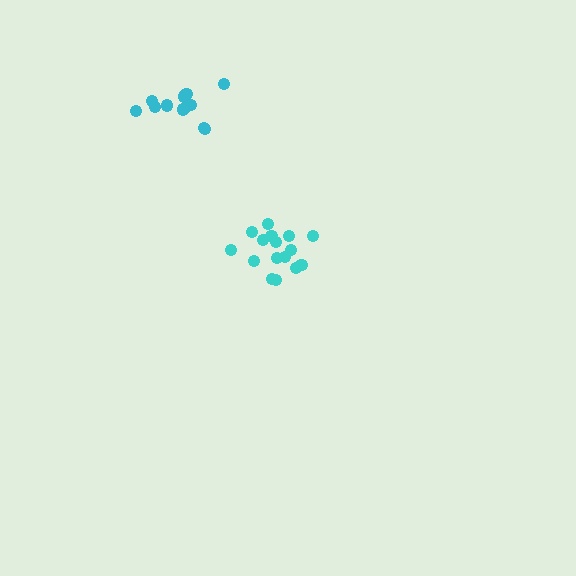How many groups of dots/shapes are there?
There are 2 groups.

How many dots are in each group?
Group 1: 16 dots, Group 2: 12 dots (28 total).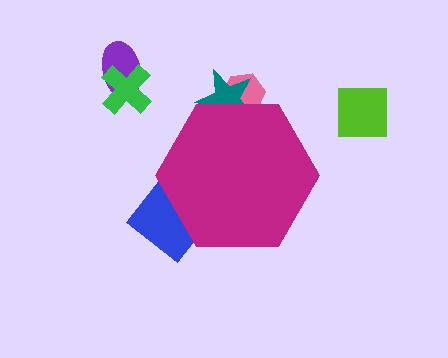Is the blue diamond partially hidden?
Yes, the blue diamond is partially hidden behind the magenta hexagon.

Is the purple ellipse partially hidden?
No, the purple ellipse is fully visible.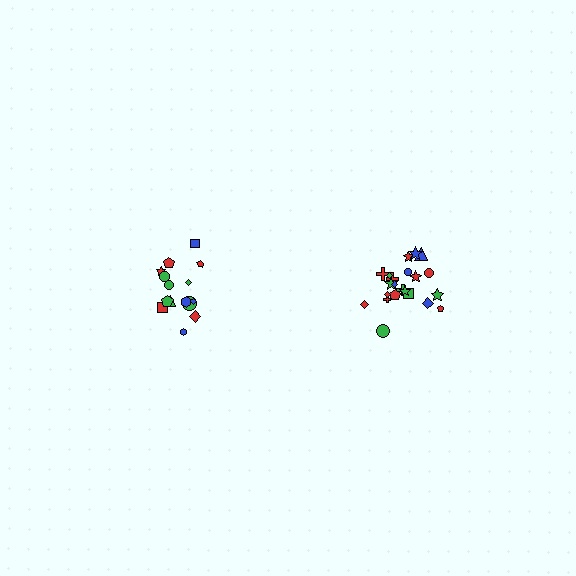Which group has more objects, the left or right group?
The right group.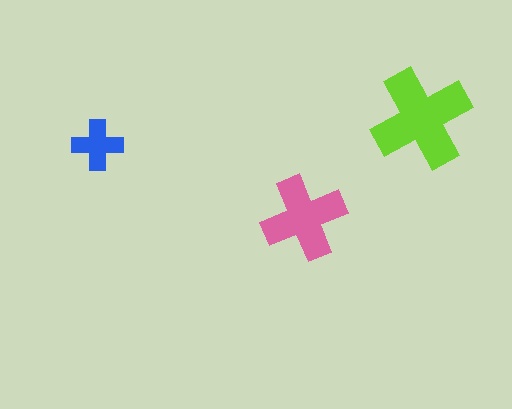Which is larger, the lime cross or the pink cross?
The lime one.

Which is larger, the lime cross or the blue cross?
The lime one.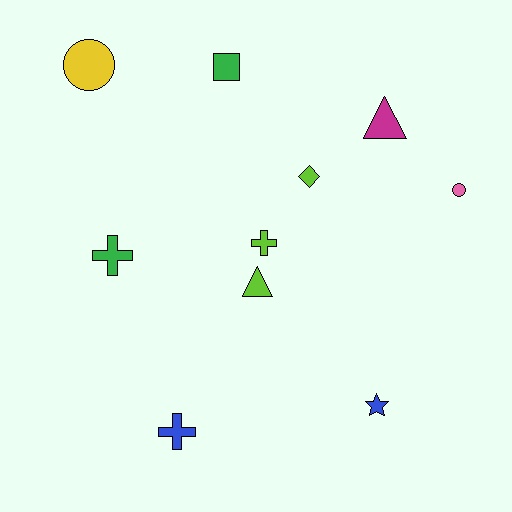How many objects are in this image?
There are 10 objects.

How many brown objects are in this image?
There are no brown objects.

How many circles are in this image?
There are 2 circles.